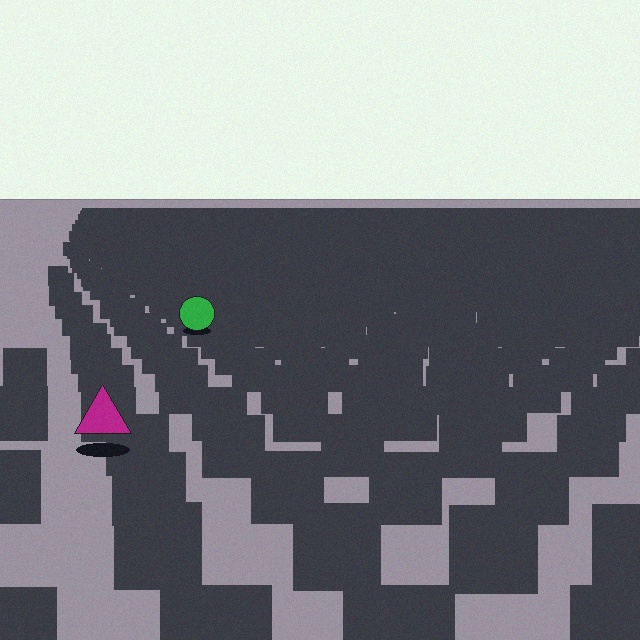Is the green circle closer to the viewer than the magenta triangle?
No. The magenta triangle is closer — you can tell from the texture gradient: the ground texture is coarser near it.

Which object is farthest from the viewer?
The green circle is farthest from the viewer. It appears smaller and the ground texture around it is denser.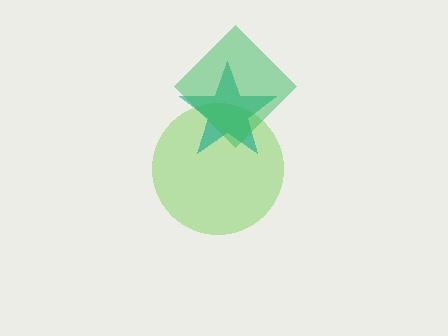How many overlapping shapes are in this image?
There are 3 overlapping shapes in the image.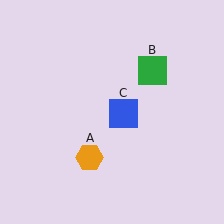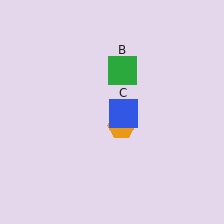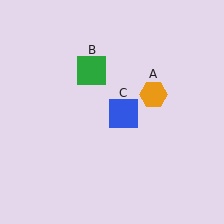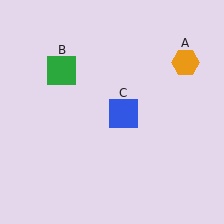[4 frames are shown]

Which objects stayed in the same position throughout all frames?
Blue square (object C) remained stationary.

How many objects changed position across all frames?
2 objects changed position: orange hexagon (object A), green square (object B).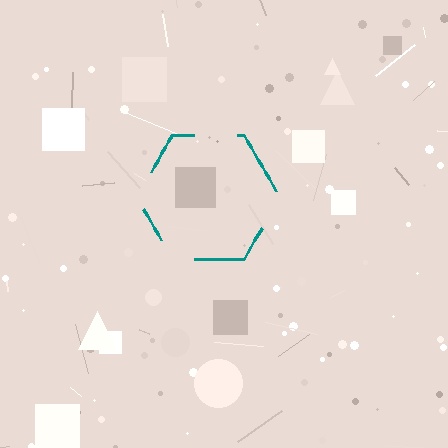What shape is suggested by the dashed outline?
The dashed outline suggests a hexagon.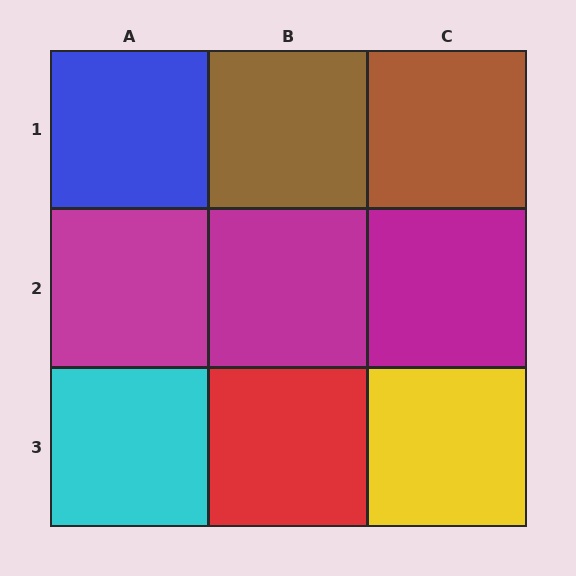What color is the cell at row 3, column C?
Yellow.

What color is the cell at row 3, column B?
Red.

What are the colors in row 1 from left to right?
Blue, brown, brown.